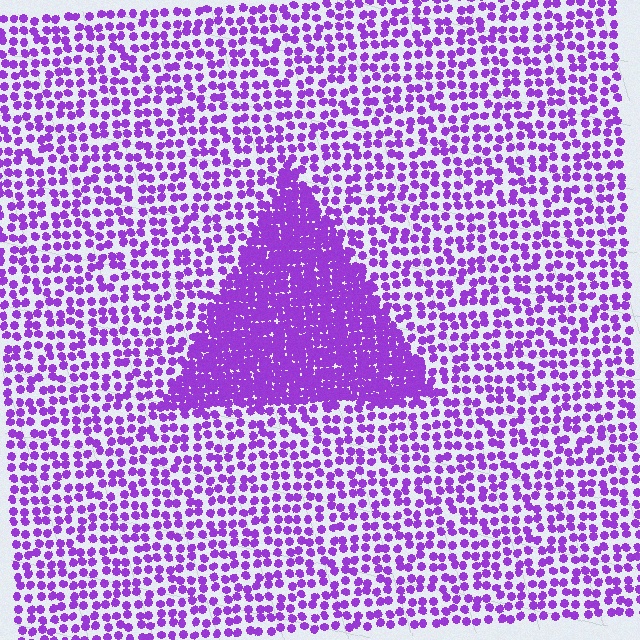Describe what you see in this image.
The image contains small purple elements arranged at two different densities. A triangle-shaped region is visible where the elements are more densely packed than the surrounding area.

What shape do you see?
I see a triangle.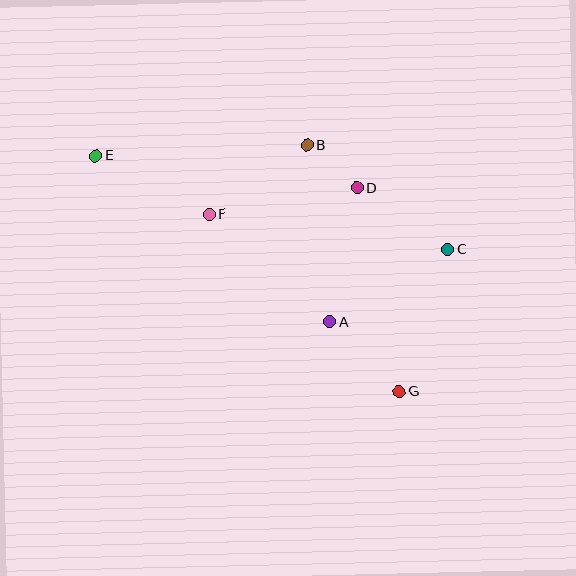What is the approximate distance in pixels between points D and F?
The distance between D and F is approximately 150 pixels.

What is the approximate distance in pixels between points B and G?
The distance between B and G is approximately 263 pixels.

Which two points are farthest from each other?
Points E and G are farthest from each other.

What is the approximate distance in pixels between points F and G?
The distance between F and G is approximately 260 pixels.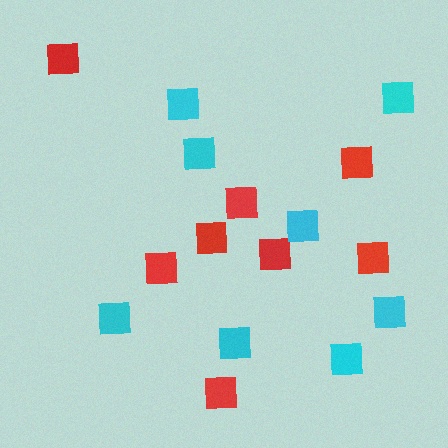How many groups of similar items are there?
There are 2 groups: one group of red squares (8) and one group of cyan squares (8).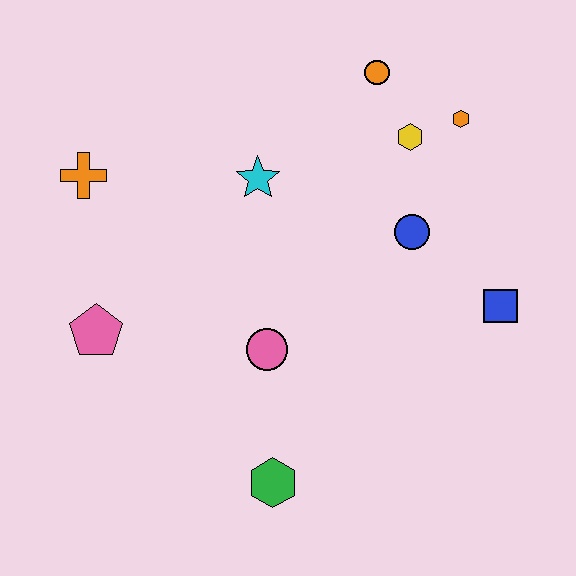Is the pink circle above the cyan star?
No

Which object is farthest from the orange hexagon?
The pink pentagon is farthest from the orange hexagon.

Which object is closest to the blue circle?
The yellow hexagon is closest to the blue circle.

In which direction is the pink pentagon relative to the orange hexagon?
The pink pentagon is to the left of the orange hexagon.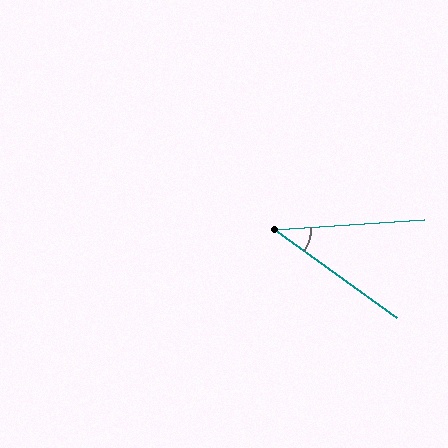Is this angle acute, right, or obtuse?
It is acute.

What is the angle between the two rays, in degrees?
Approximately 39 degrees.